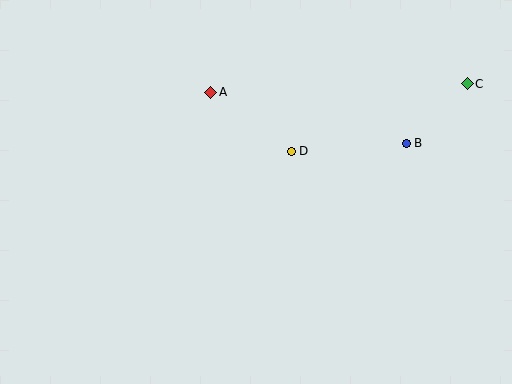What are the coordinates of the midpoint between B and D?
The midpoint between B and D is at (349, 147).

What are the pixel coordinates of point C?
Point C is at (467, 84).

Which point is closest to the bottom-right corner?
Point B is closest to the bottom-right corner.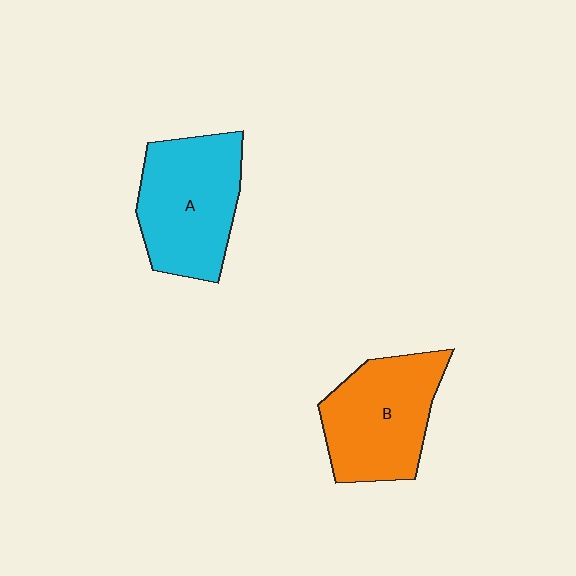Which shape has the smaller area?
Shape B (orange).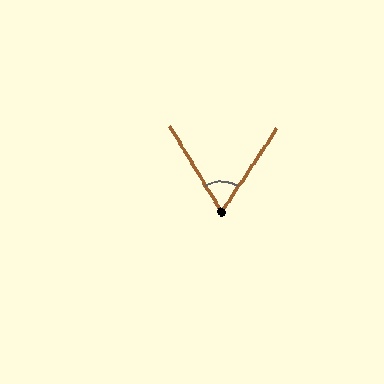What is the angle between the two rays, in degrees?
Approximately 65 degrees.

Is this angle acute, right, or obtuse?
It is acute.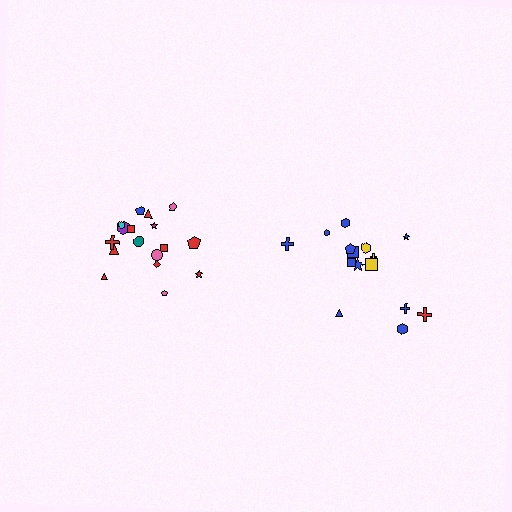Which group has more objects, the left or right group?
The left group.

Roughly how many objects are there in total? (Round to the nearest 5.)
Roughly 35 objects in total.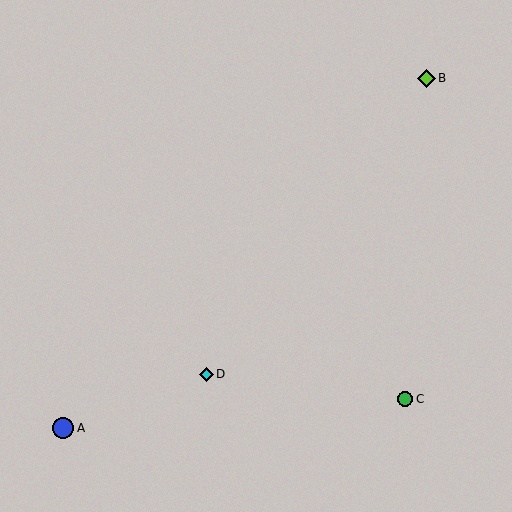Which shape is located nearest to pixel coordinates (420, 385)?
The green circle (labeled C) at (405, 399) is nearest to that location.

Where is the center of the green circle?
The center of the green circle is at (405, 399).